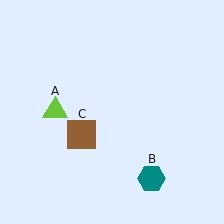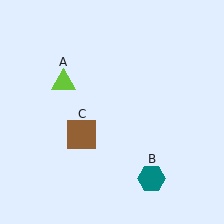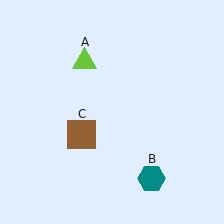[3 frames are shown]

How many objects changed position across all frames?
1 object changed position: lime triangle (object A).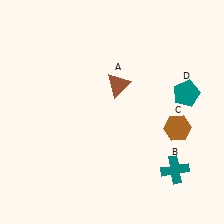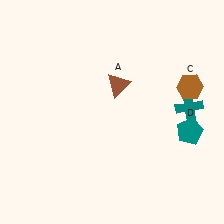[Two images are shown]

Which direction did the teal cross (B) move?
The teal cross (B) moved up.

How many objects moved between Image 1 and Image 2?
3 objects moved between the two images.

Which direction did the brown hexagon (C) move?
The brown hexagon (C) moved up.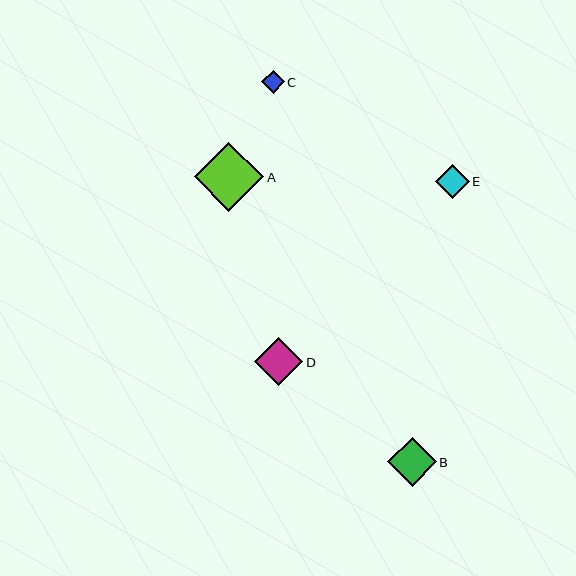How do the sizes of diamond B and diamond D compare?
Diamond B and diamond D are approximately the same size.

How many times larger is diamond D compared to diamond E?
Diamond D is approximately 1.4 times the size of diamond E.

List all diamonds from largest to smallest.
From largest to smallest: A, B, D, E, C.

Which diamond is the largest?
Diamond A is the largest with a size of approximately 69 pixels.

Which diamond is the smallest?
Diamond C is the smallest with a size of approximately 23 pixels.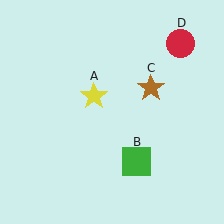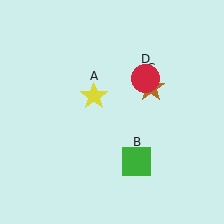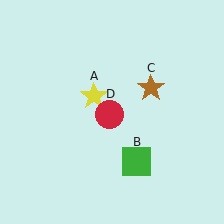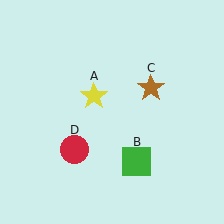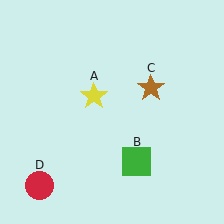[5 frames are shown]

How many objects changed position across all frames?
1 object changed position: red circle (object D).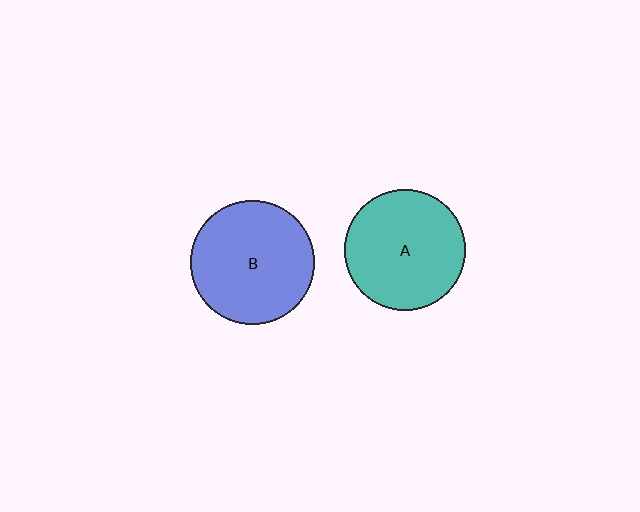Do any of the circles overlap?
No, none of the circles overlap.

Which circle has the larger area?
Circle B (blue).